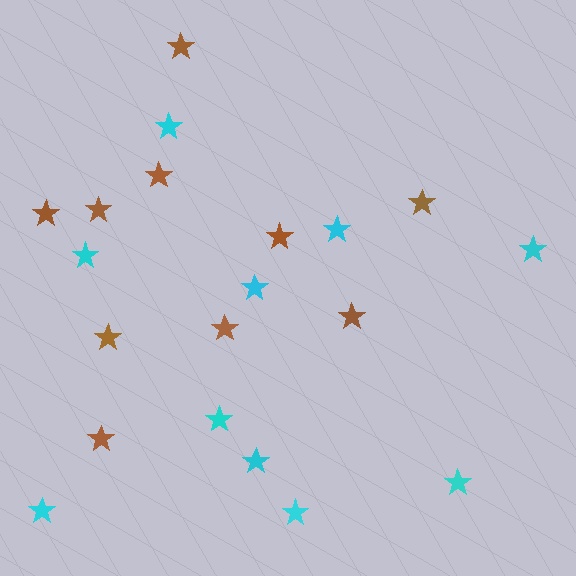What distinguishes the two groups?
There are 2 groups: one group of cyan stars (10) and one group of brown stars (10).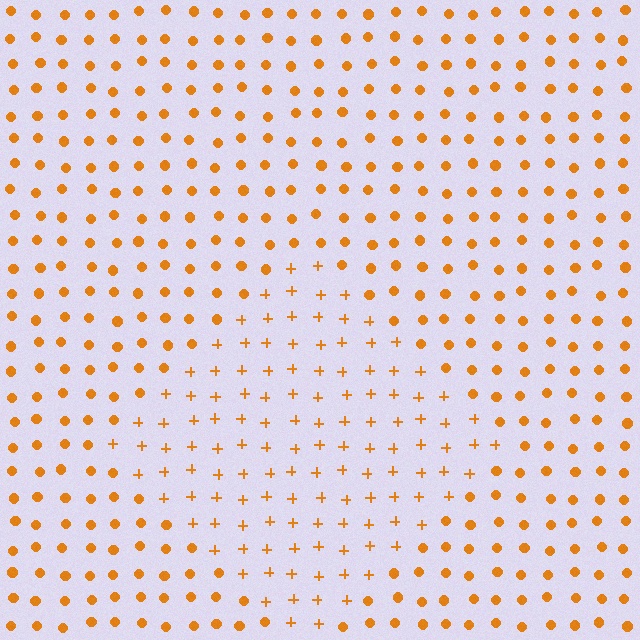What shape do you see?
I see a diamond.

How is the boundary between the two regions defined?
The boundary is defined by a change in element shape: plus signs inside vs. circles outside. All elements share the same color and spacing.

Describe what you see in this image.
The image is filled with small orange elements arranged in a uniform grid. A diamond-shaped region contains plus signs, while the surrounding area contains circles. The boundary is defined purely by the change in element shape.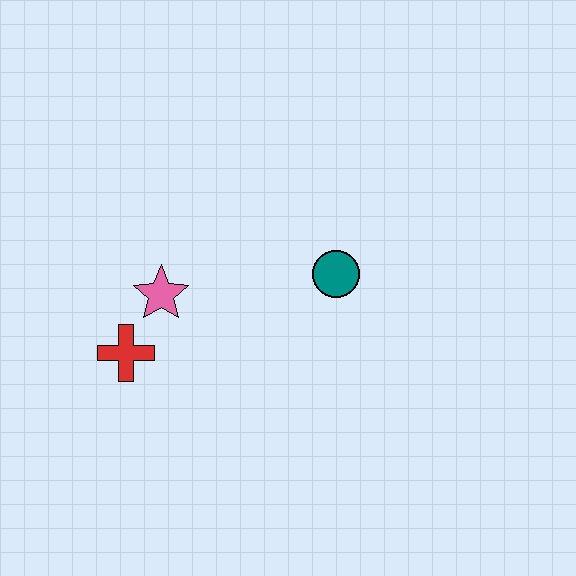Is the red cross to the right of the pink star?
No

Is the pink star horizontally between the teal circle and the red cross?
Yes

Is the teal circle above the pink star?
Yes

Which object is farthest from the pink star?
The teal circle is farthest from the pink star.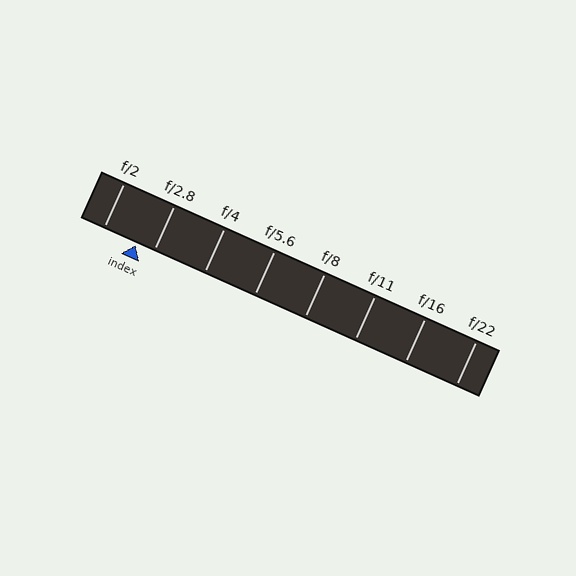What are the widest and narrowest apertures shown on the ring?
The widest aperture shown is f/2 and the narrowest is f/22.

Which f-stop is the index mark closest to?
The index mark is closest to f/2.8.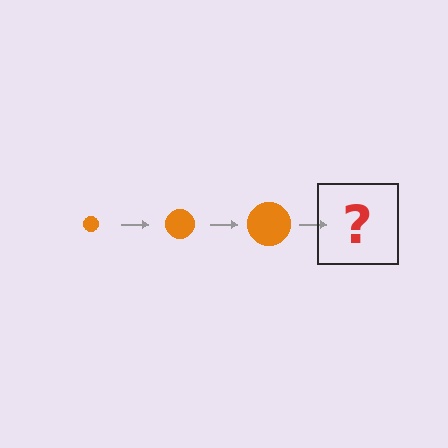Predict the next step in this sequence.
The next step is an orange circle, larger than the previous one.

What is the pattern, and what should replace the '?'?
The pattern is that the circle gets progressively larger each step. The '?' should be an orange circle, larger than the previous one.